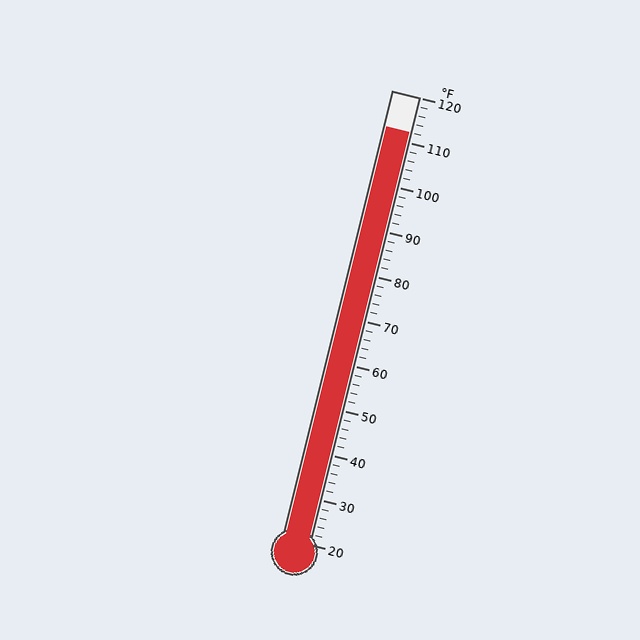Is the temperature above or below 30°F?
The temperature is above 30°F.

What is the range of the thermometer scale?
The thermometer scale ranges from 20°F to 120°F.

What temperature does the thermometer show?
The thermometer shows approximately 112°F.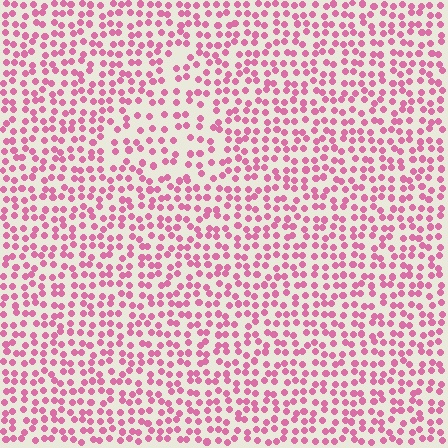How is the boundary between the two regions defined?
The boundary is defined by a change in element density (approximately 1.6x ratio). All elements are the same color, size, and shape.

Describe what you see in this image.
The image contains small pink elements arranged at two different densities. A triangle-shaped region is visible where the elements are less densely packed than the surrounding area.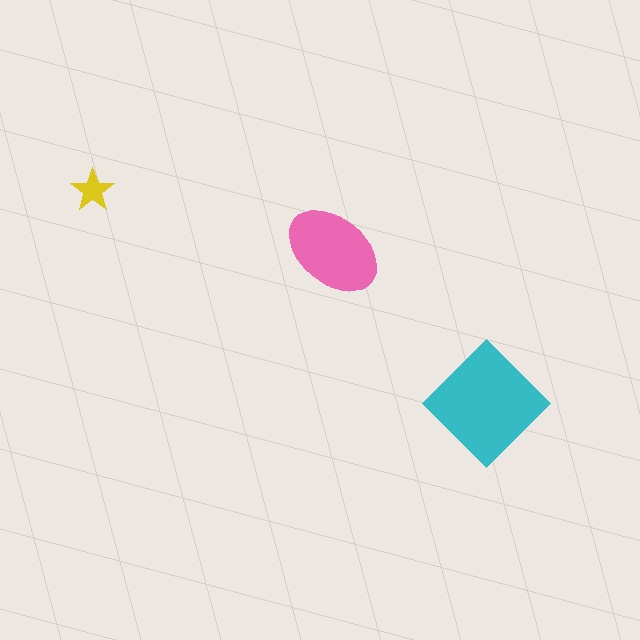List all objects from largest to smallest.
The cyan diamond, the pink ellipse, the yellow star.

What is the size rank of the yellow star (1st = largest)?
3rd.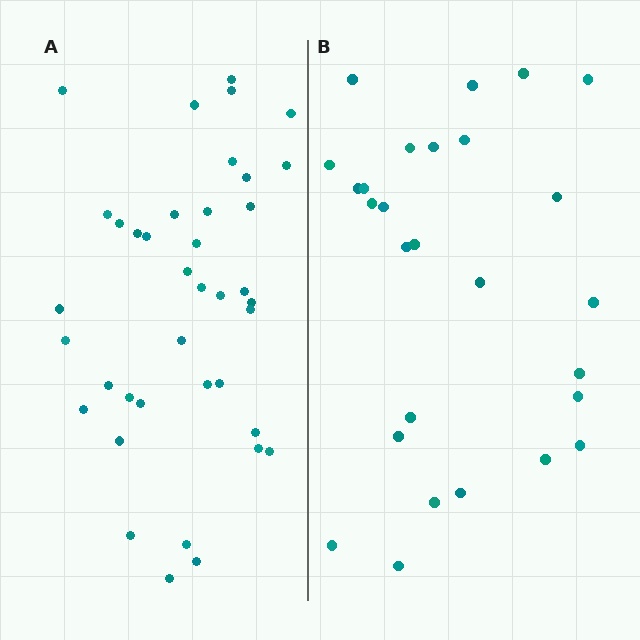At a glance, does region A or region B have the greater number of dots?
Region A (the left region) has more dots.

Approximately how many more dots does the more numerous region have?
Region A has roughly 12 or so more dots than region B.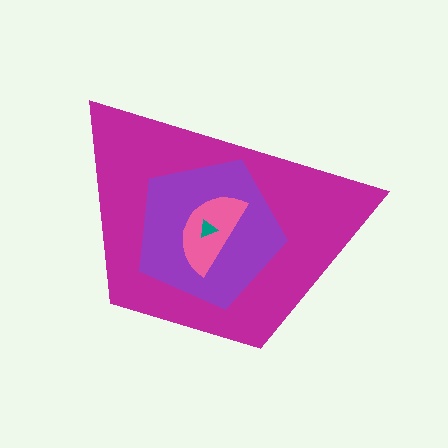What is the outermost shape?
The magenta trapezoid.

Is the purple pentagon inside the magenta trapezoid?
Yes.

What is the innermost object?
The teal triangle.